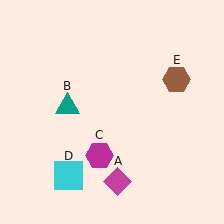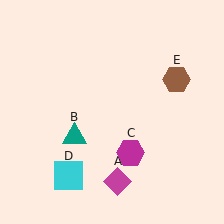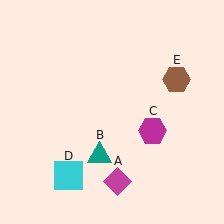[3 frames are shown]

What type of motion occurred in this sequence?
The teal triangle (object B), magenta hexagon (object C) rotated counterclockwise around the center of the scene.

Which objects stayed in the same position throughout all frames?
Magenta diamond (object A) and cyan square (object D) and brown hexagon (object E) remained stationary.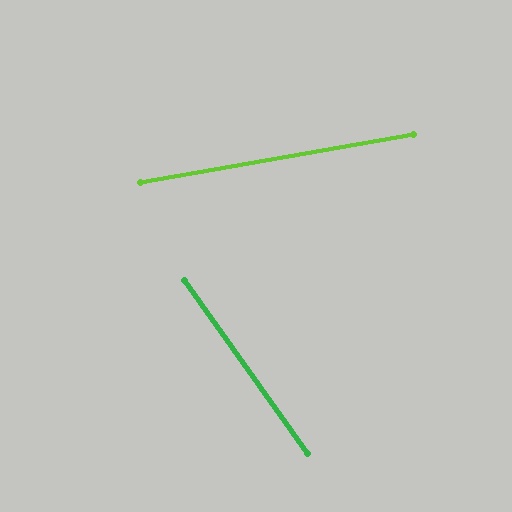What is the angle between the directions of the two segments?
Approximately 64 degrees.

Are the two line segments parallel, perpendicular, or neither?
Neither parallel nor perpendicular — they differ by about 64°.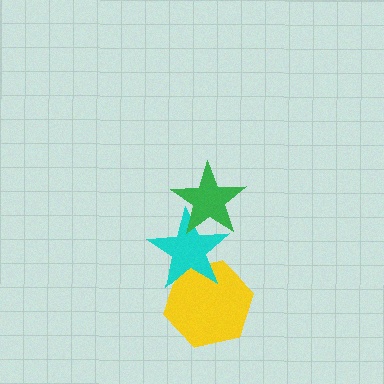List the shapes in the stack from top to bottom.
From top to bottom: the green star, the cyan star, the yellow hexagon.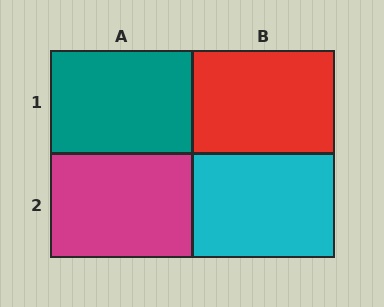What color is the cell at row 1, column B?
Red.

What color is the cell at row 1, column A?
Teal.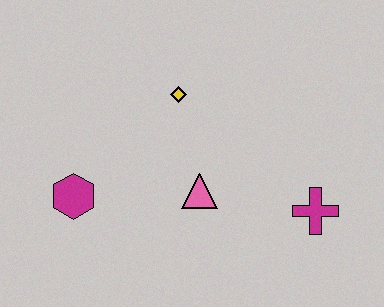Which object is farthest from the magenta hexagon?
The magenta cross is farthest from the magenta hexagon.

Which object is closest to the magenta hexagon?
The pink triangle is closest to the magenta hexagon.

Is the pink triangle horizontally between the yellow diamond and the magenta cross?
Yes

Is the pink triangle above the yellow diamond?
No